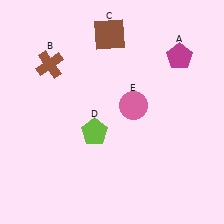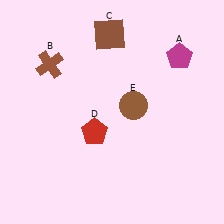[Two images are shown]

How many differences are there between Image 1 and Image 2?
There are 2 differences between the two images.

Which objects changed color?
D changed from lime to red. E changed from pink to brown.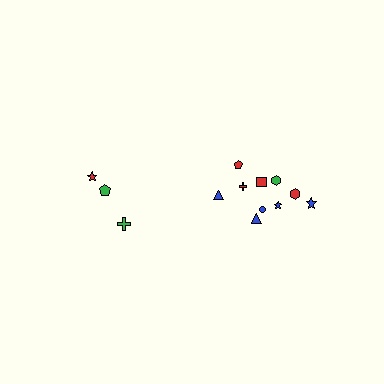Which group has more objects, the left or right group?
The right group.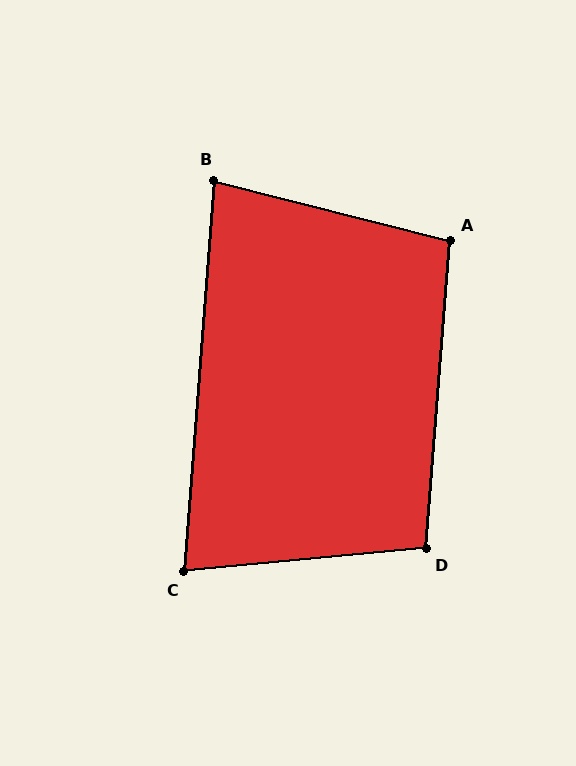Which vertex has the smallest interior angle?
B, at approximately 80 degrees.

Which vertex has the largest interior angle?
D, at approximately 100 degrees.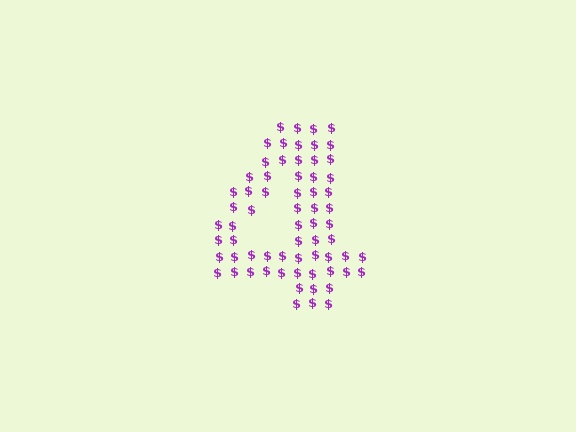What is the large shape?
The large shape is the digit 4.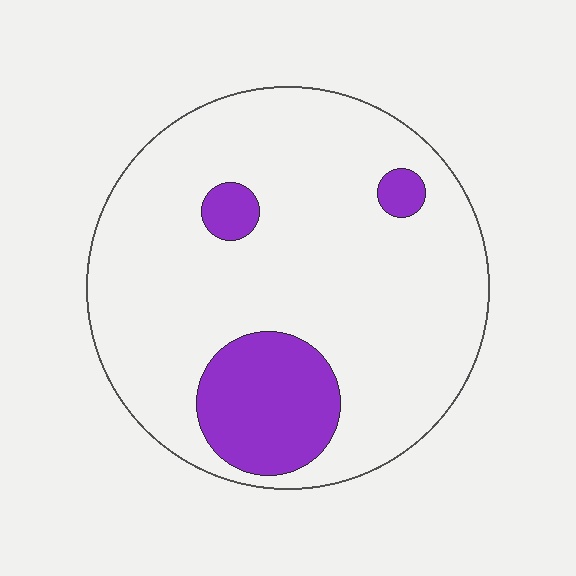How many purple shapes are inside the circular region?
3.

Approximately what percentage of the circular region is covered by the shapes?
Approximately 15%.